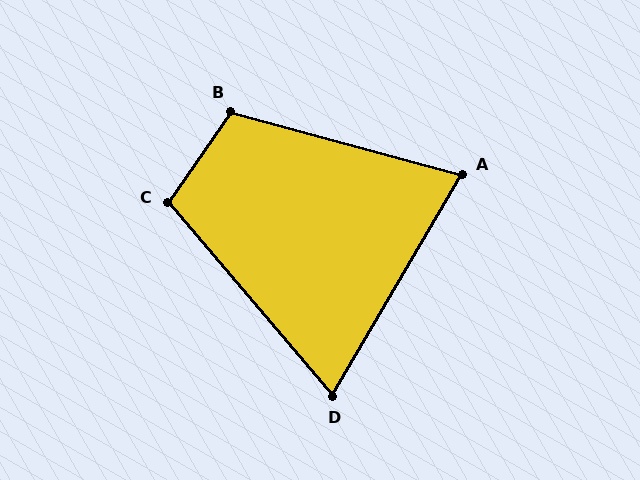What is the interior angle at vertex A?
Approximately 75 degrees (acute).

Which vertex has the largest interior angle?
B, at approximately 109 degrees.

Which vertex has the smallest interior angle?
D, at approximately 71 degrees.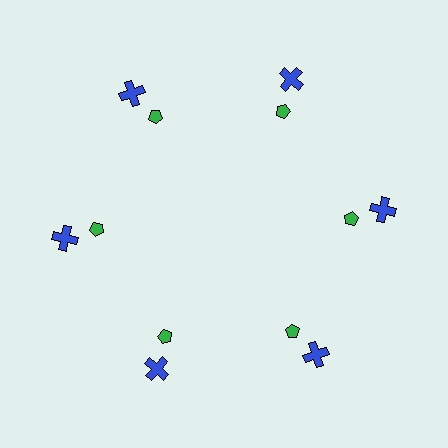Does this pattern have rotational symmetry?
Yes, this pattern has 6-fold rotational symmetry. It looks the same after rotating 60 degrees around the center.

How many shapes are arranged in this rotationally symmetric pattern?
There are 12 shapes, arranged in 6 groups of 2.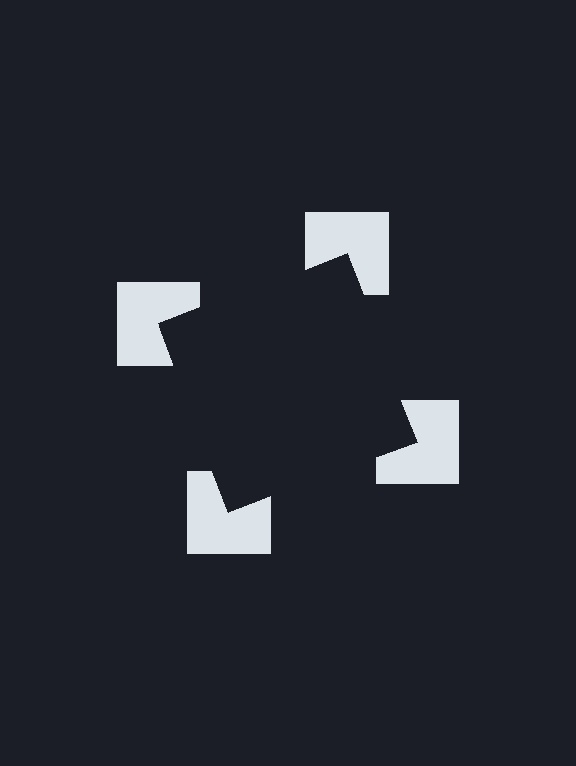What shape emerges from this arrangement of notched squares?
An illusory square — its edges are inferred from the aligned wedge cuts in the notched squares, not physically drawn.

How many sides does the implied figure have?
4 sides.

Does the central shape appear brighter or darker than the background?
It typically appears slightly darker than the background, even though no actual brightness change is drawn.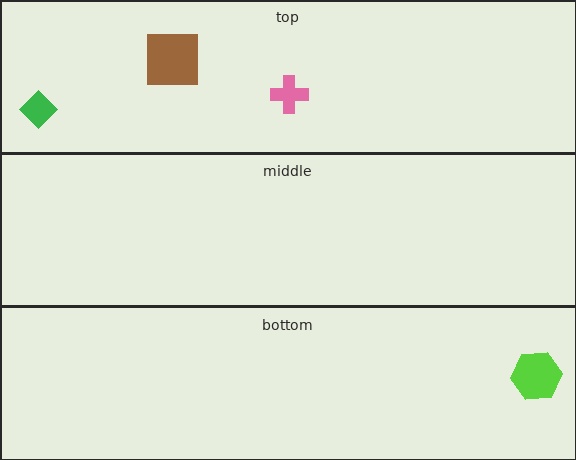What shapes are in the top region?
The brown square, the pink cross, the green diamond.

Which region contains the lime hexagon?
The bottom region.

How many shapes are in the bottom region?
1.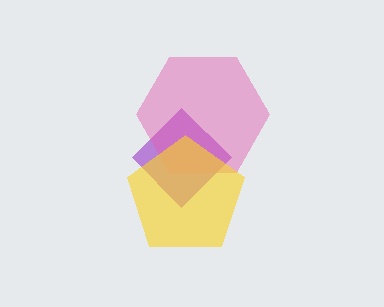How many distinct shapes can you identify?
There are 3 distinct shapes: a purple diamond, a pink hexagon, a yellow pentagon.